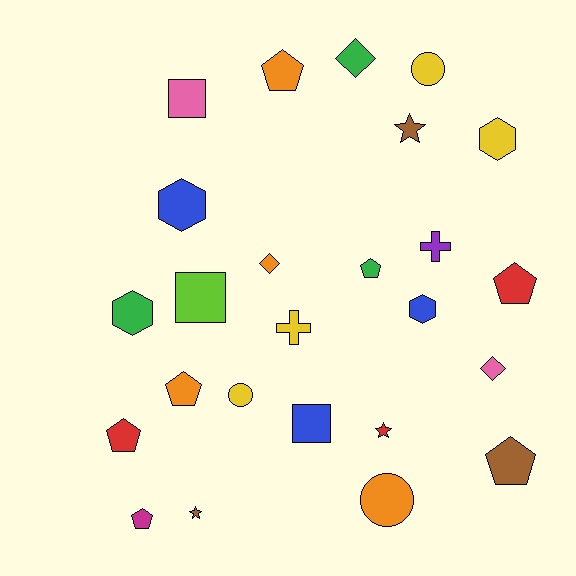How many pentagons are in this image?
There are 7 pentagons.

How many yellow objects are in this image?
There are 4 yellow objects.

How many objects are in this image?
There are 25 objects.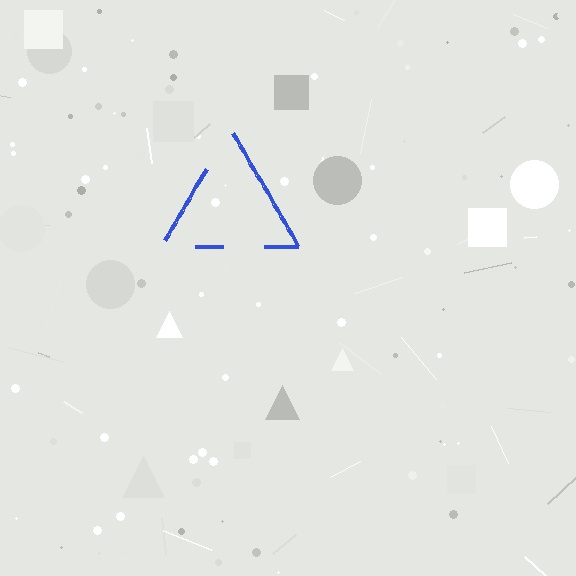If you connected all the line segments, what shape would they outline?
They would outline a triangle.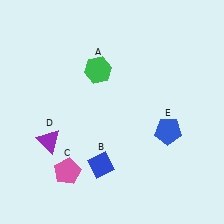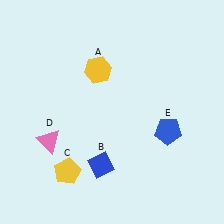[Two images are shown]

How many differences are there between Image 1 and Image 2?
There are 3 differences between the two images.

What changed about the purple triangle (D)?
In Image 1, D is purple. In Image 2, it changed to pink.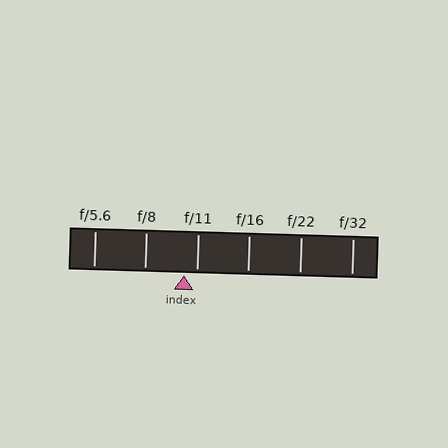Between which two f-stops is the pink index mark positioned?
The index mark is between f/8 and f/11.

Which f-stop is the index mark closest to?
The index mark is closest to f/11.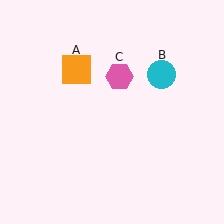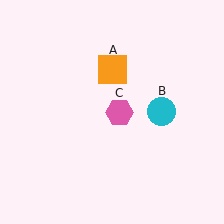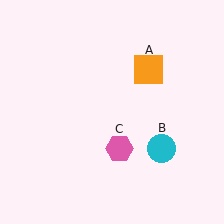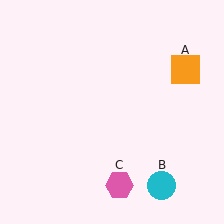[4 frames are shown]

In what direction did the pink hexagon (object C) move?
The pink hexagon (object C) moved down.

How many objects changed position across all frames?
3 objects changed position: orange square (object A), cyan circle (object B), pink hexagon (object C).